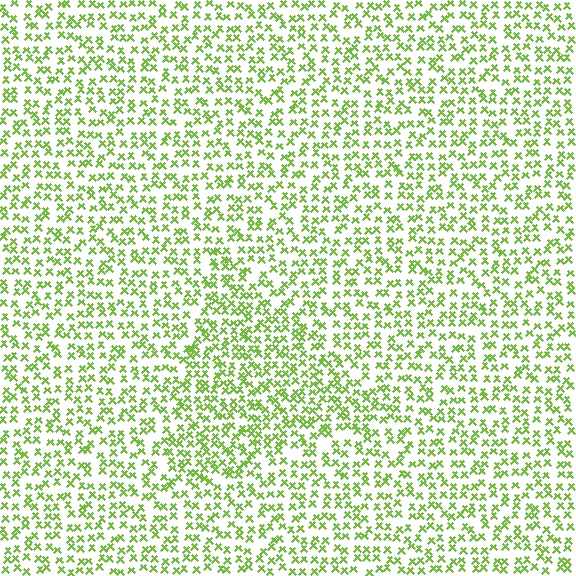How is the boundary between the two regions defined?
The boundary is defined by a change in element density (approximately 1.5x ratio). All elements are the same color, size, and shape.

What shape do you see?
I see a triangle.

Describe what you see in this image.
The image contains small lime elements arranged at two different densities. A triangle-shaped region is visible where the elements are more densely packed than the surrounding area.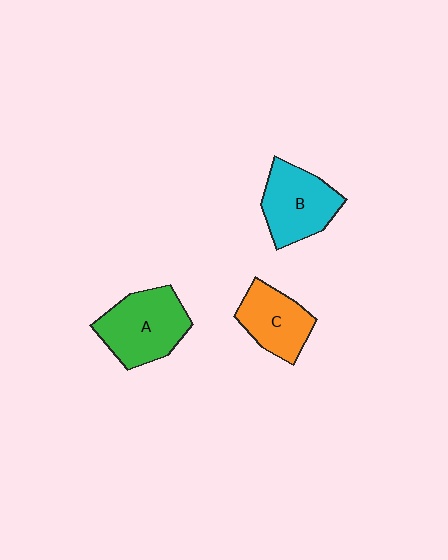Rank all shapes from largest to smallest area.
From largest to smallest: A (green), B (cyan), C (orange).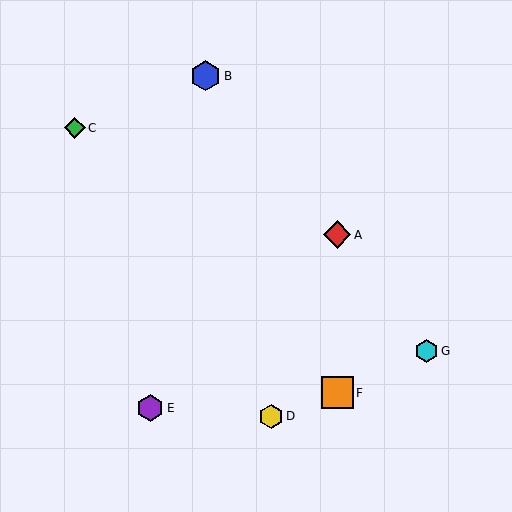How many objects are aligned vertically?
2 objects (A, F) are aligned vertically.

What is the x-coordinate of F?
Object F is at x≈337.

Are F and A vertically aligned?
Yes, both are at x≈337.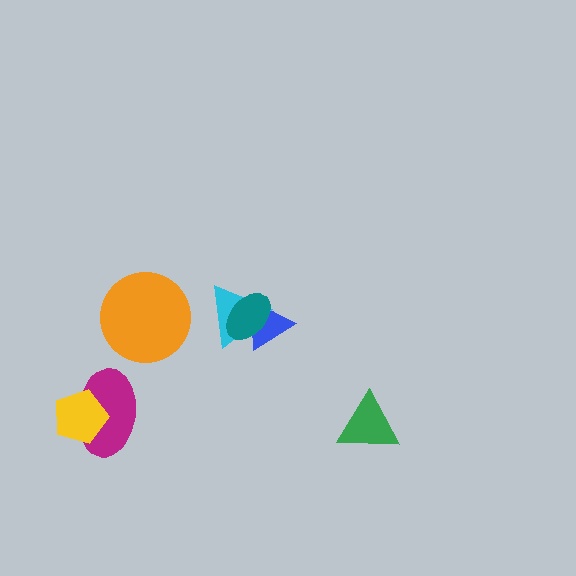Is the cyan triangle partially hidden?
Yes, it is partially covered by another shape.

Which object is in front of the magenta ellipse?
The yellow pentagon is in front of the magenta ellipse.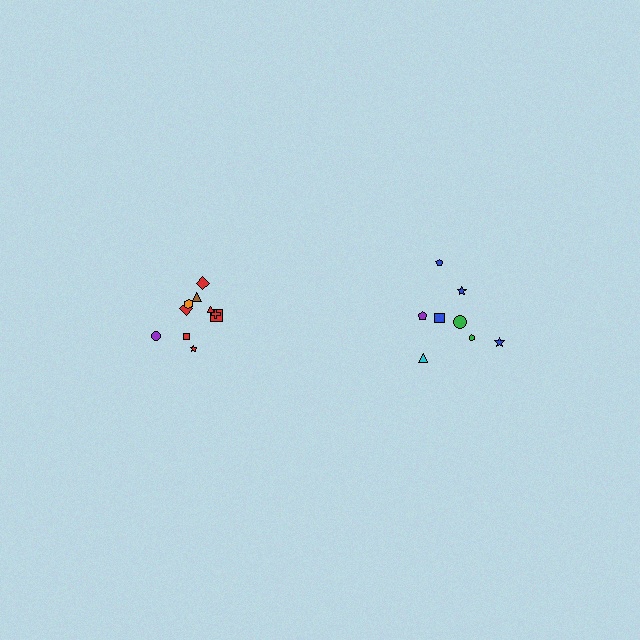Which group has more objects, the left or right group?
The left group.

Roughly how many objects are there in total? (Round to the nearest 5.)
Roughly 20 objects in total.